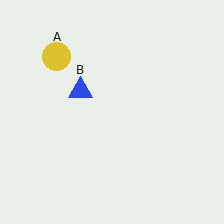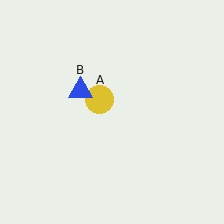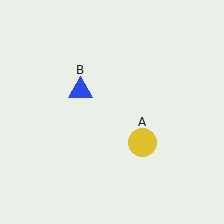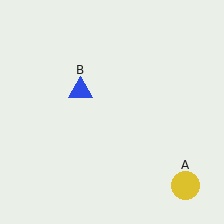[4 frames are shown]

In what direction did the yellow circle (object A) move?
The yellow circle (object A) moved down and to the right.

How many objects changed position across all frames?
1 object changed position: yellow circle (object A).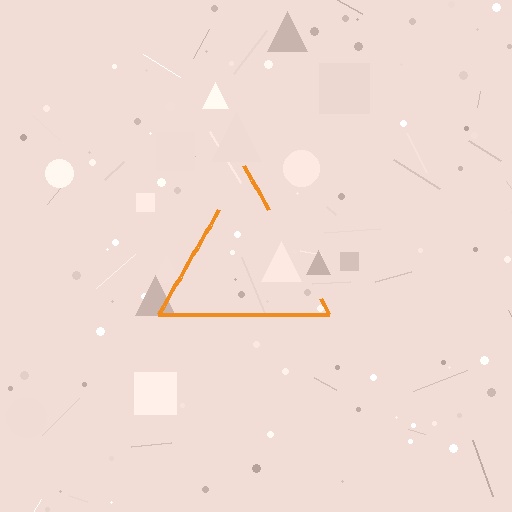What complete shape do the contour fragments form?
The contour fragments form a triangle.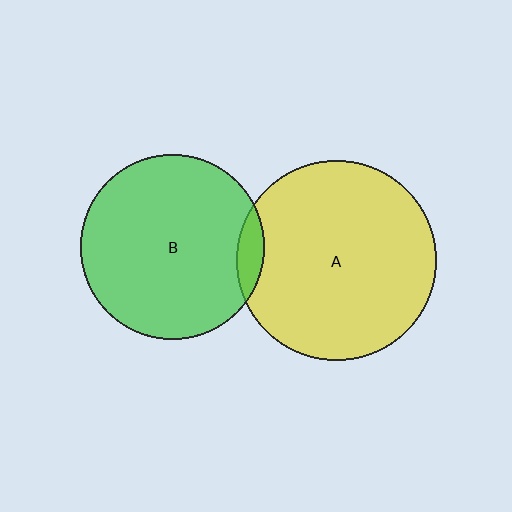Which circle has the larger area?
Circle A (yellow).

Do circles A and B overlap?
Yes.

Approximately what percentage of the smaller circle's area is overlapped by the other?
Approximately 5%.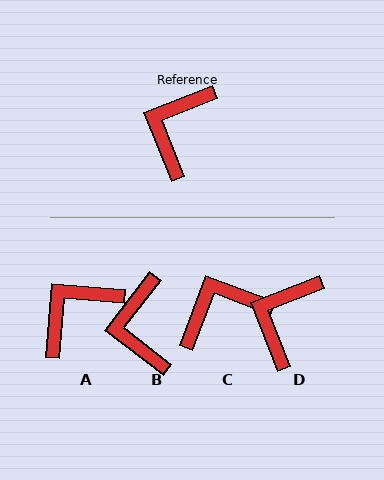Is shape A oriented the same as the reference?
No, it is off by about 27 degrees.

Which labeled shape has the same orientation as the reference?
D.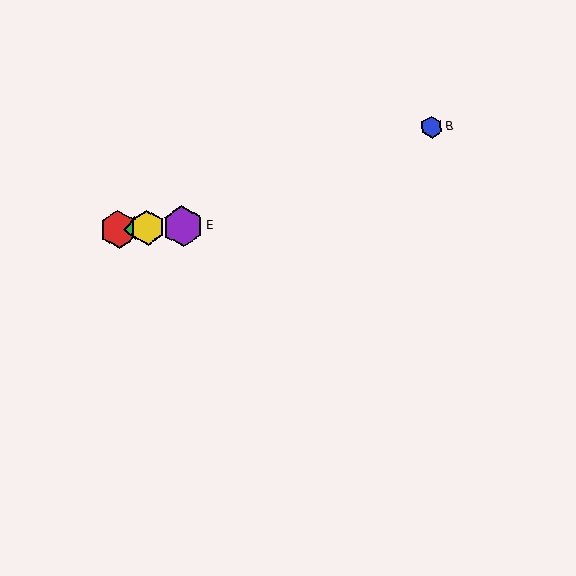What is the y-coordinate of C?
Object C is at y≈229.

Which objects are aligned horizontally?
Objects A, C, D, E are aligned horizontally.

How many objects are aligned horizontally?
4 objects (A, C, D, E) are aligned horizontally.